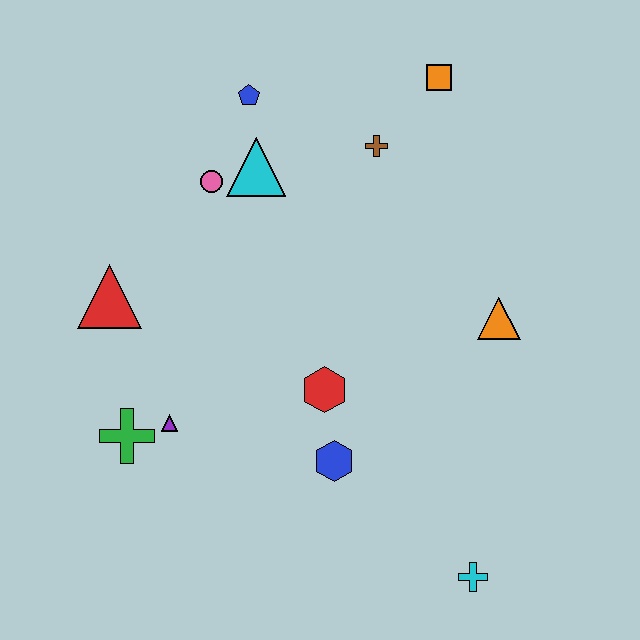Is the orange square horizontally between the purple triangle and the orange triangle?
Yes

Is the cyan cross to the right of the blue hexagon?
Yes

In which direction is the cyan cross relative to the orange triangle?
The cyan cross is below the orange triangle.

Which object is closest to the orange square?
The brown cross is closest to the orange square.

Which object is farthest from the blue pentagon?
The cyan cross is farthest from the blue pentagon.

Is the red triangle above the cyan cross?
Yes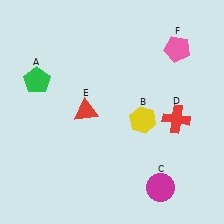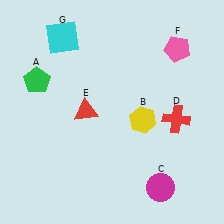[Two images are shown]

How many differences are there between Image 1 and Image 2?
There is 1 difference between the two images.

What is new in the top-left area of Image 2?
A cyan square (G) was added in the top-left area of Image 2.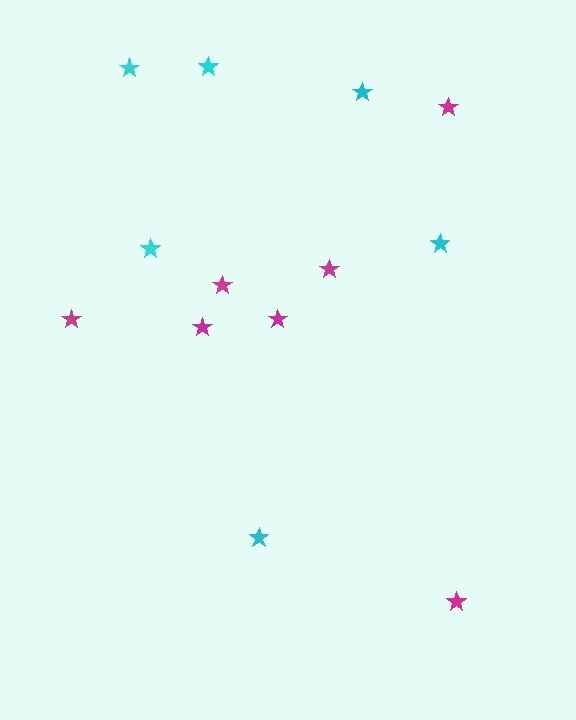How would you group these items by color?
There are 2 groups: one group of cyan stars (6) and one group of magenta stars (7).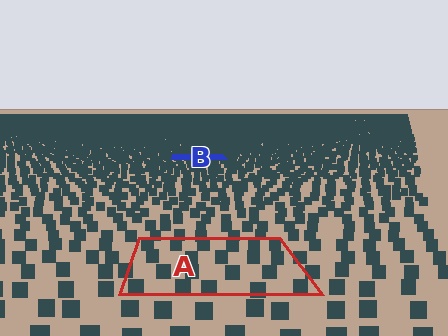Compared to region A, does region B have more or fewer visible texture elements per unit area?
Region B has more texture elements per unit area — they are packed more densely because it is farther away.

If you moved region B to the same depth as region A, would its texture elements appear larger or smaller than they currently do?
They would appear larger. At a closer depth, the same texture elements are projected at a bigger on-screen size.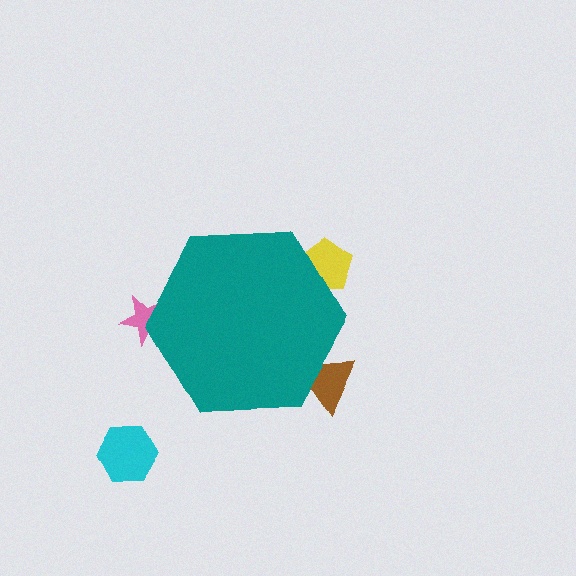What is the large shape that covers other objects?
A teal hexagon.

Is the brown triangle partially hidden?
Yes, the brown triangle is partially hidden behind the teal hexagon.